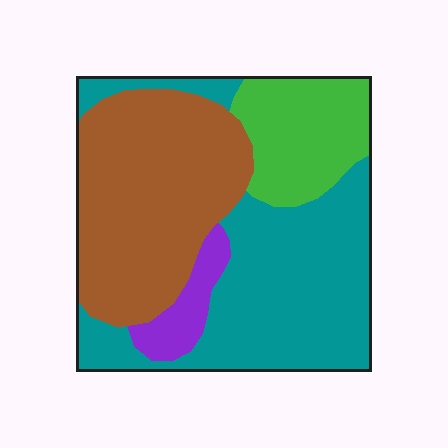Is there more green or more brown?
Brown.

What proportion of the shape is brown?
Brown takes up about three eighths (3/8) of the shape.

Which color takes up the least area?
Purple, at roughly 5%.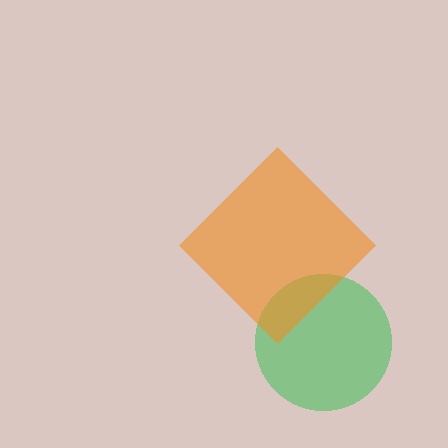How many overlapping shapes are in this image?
There are 2 overlapping shapes in the image.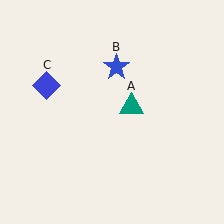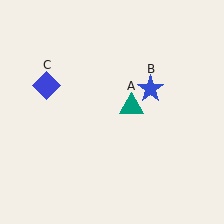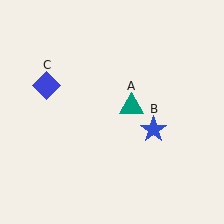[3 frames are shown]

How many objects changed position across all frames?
1 object changed position: blue star (object B).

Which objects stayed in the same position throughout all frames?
Teal triangle (object A) and blue diamond (object C) remained stationary.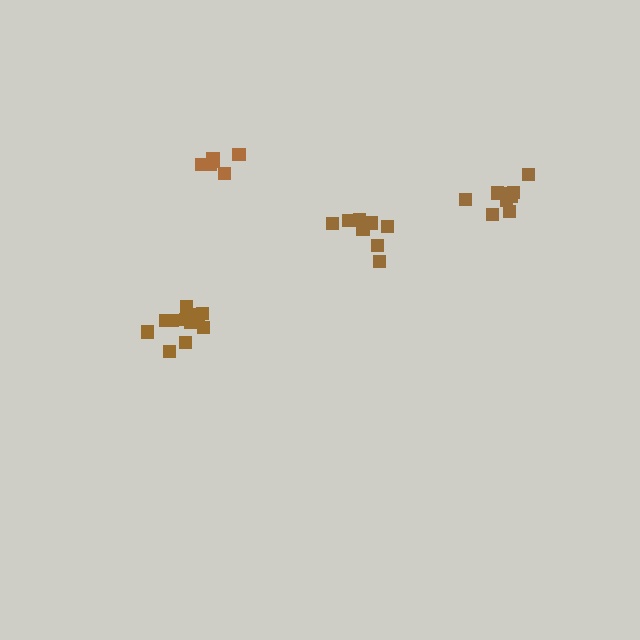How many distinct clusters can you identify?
There are 4 distinct clusters.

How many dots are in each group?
Group 1: 12 dots, Group 2: 8 dots, Group 3: 6 dots, Group 4: 9 dots (35 total).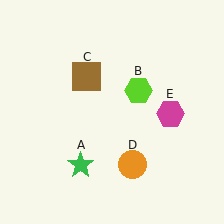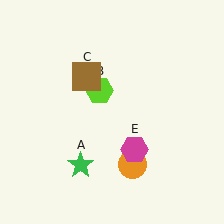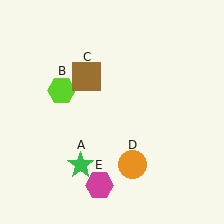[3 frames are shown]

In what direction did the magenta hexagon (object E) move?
The magenta hexagon (object E) moved down and to the left.